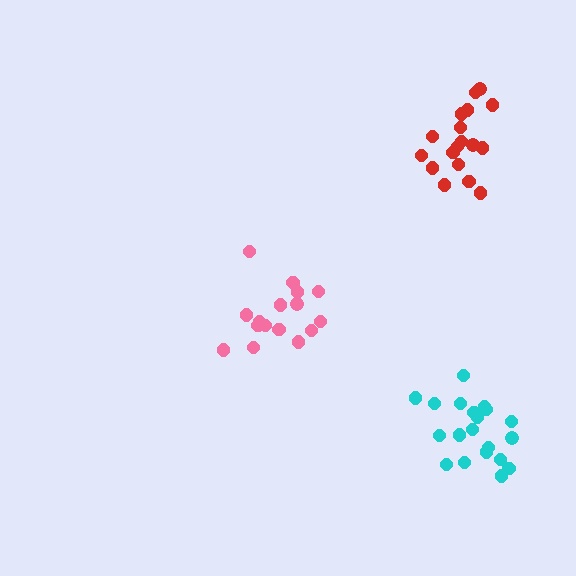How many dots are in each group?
Group 1: 18 dots, Group 2: 17 dots, Group 3: 20 dots (55 total).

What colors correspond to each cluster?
The clusters are colored: red, pink, cyan.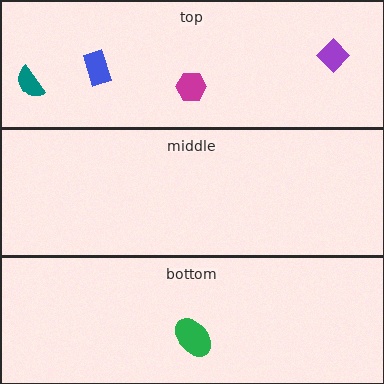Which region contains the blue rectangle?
The top region.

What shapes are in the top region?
The magenta hexagon, the purple diamond, the teal semicircle, the blue rectangle.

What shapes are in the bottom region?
The green ellipse.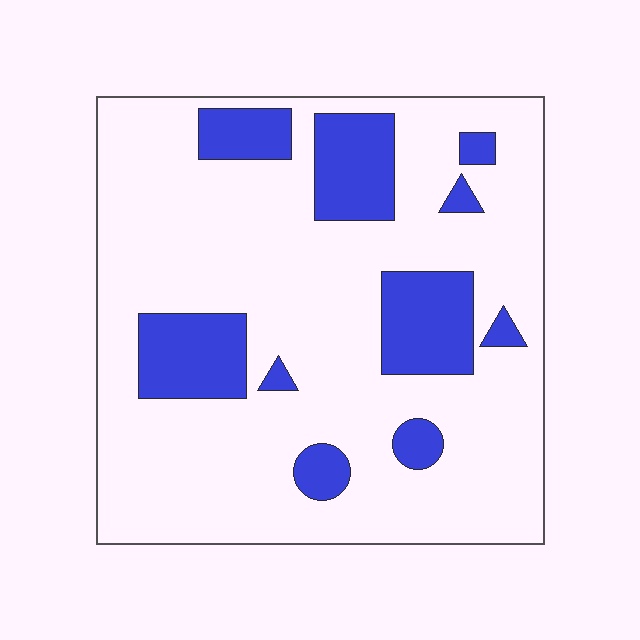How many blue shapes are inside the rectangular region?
10.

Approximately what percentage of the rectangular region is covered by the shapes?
Approximately 20%.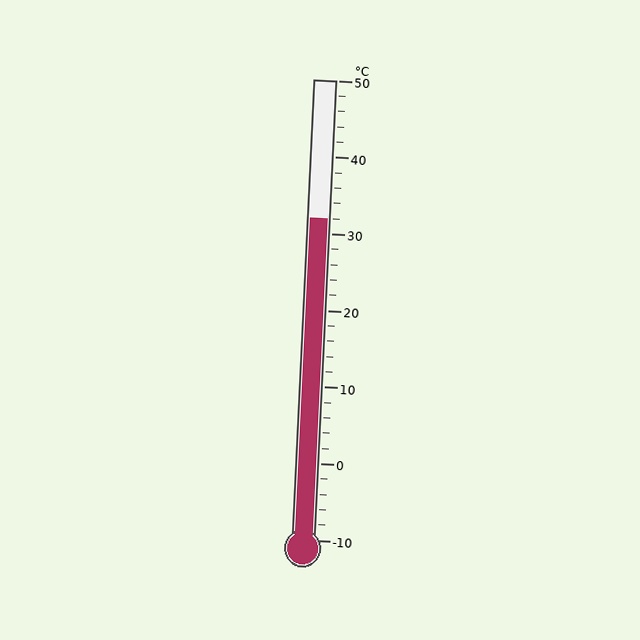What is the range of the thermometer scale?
The thermometer scale ranges from -10°C to 50°C.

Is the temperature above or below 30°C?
The temperature is above 30°C.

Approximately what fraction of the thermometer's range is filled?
The thermometer is filled to approximately 70% of its range.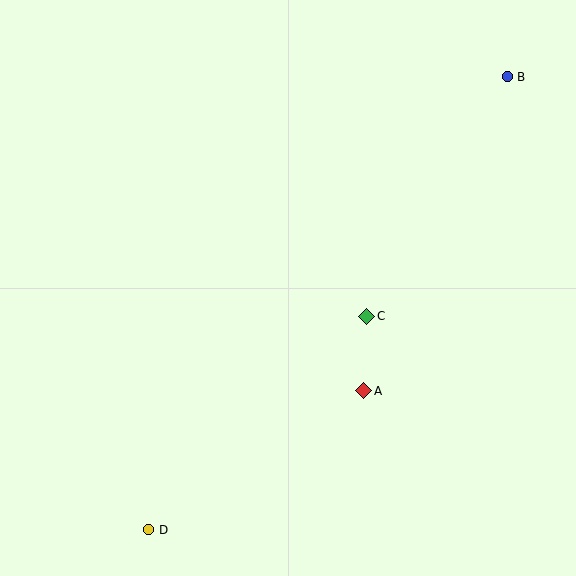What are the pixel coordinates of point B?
Point B is at (507, 77).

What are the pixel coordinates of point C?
Point C is at (367, 316).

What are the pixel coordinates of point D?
Point D is at (149, 530).